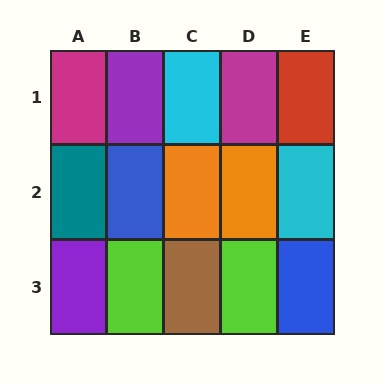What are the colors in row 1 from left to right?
Magenta, purple, cyan, magenta, red.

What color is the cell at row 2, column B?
Blue.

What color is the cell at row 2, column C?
Orange.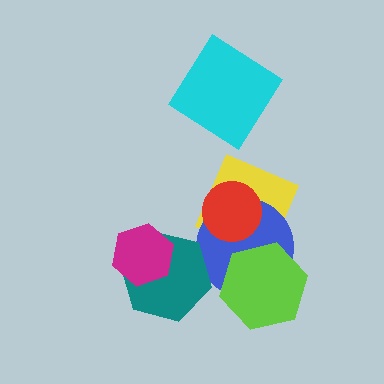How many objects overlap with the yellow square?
2 objects overlap with the yellow square.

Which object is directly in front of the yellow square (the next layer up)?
The blue circle is directly in front of the yellow square.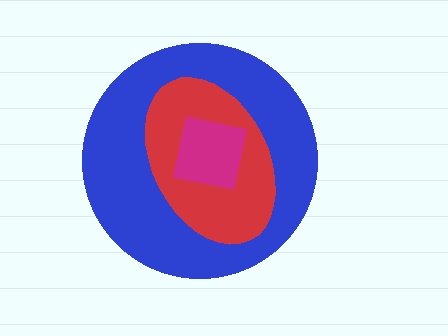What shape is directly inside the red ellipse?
The magenta square.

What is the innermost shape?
The magenta square.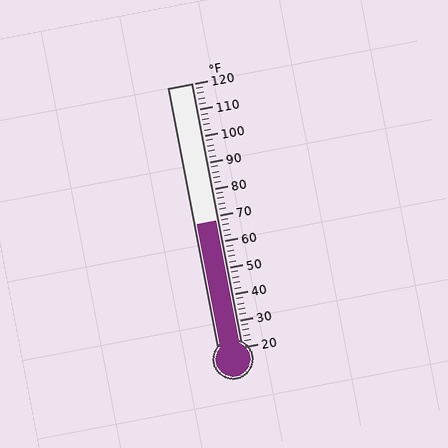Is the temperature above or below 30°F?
The temperature is above 30°F.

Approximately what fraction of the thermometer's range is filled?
The thermometer is filled to approximately 50% of its range.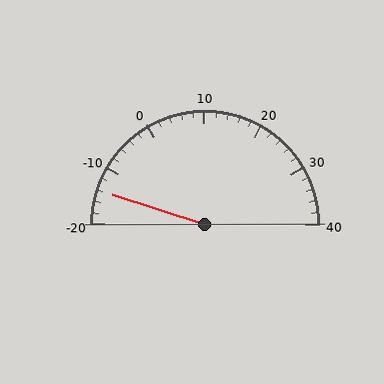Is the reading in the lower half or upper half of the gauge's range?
The reading is in the lower half of the range (-20 to 40).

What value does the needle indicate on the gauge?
The needle indicates approximately -14.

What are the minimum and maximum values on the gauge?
The gauge ranges from -20 to 40.